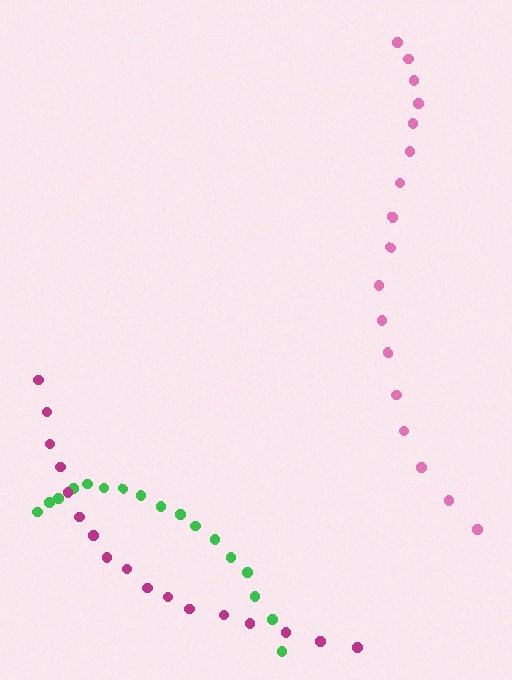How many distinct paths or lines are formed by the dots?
There are 3 distinct paths.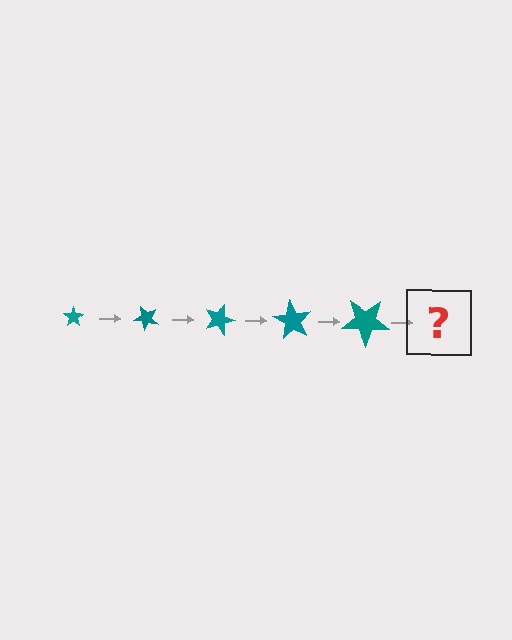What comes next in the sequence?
The next element should be a star, larger than the previous one and rotated 225 degrees from the start.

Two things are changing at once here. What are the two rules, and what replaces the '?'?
The two rules are that the star grows larger each step and it rotates 45 degrees each step. The '?' should be a star, larger than the previous one and rotated 225 degrees from the start.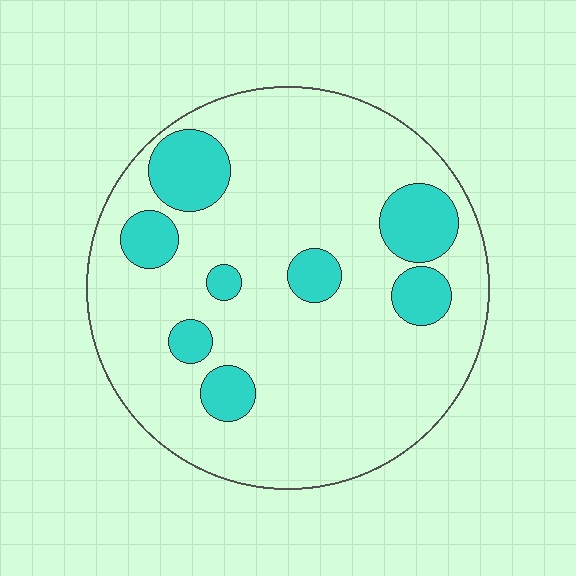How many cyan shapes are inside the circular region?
8.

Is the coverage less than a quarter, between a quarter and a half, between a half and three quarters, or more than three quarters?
Less than a quarter.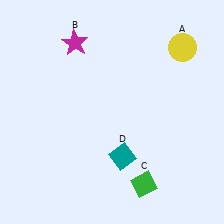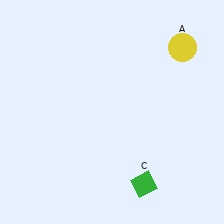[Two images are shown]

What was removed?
The magenta star (B), the teal diamond (D) were removed in Image 2.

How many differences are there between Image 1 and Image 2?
There are 2 differences between the two images.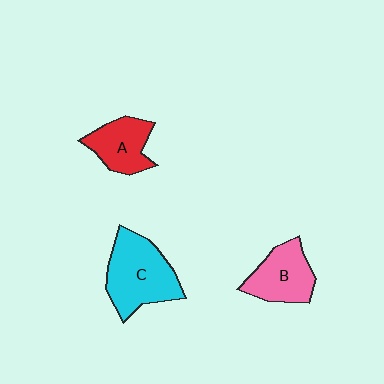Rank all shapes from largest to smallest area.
From largest to smallest: C (cyan), B (pink), A (red).